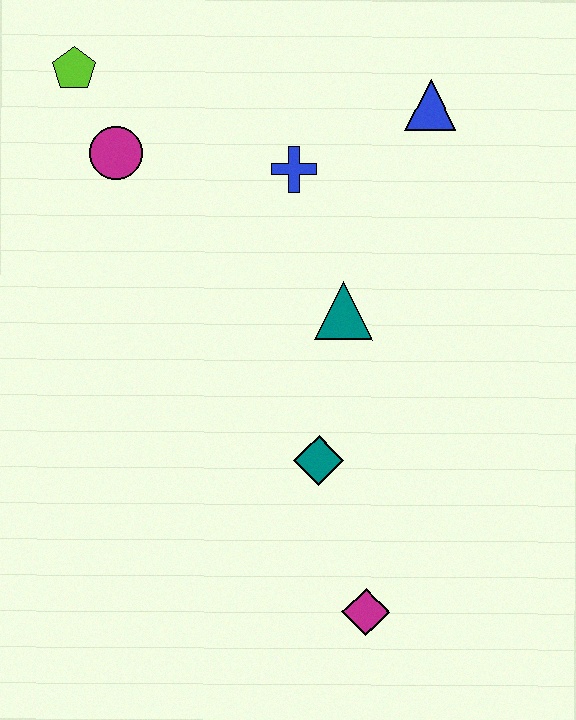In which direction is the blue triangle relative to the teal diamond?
The blue triangle is above the teal diamond.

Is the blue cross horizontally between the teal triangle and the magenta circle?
Yes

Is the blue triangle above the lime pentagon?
No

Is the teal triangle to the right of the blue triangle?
No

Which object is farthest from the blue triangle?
The magenta diamond is farthest from the blue triangle.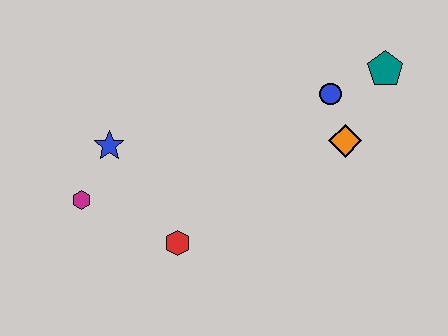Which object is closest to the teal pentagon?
The blue circle is closest to the teal pentagon.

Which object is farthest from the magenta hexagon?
The teal pentagon is farthest from the magenta hexagon.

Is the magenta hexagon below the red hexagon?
No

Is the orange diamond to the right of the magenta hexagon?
Yes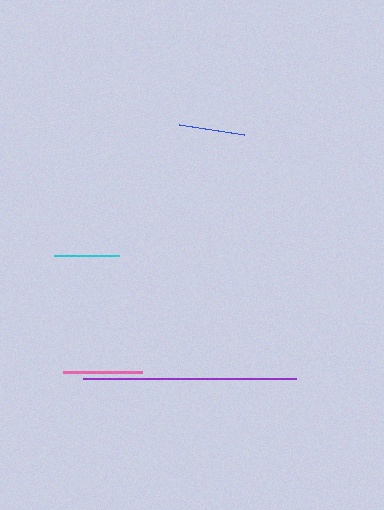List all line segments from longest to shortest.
From longest to shortest: purple, pink, blue, cyan.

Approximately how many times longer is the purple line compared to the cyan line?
The purple line is approximately 3.3 times the length of the cyan line.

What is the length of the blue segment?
The blue segment is approximately 66 pixels long.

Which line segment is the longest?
The purple line is the longest at approximately 213 pixels.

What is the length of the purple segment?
The purple segment is approximately 213 pixels long.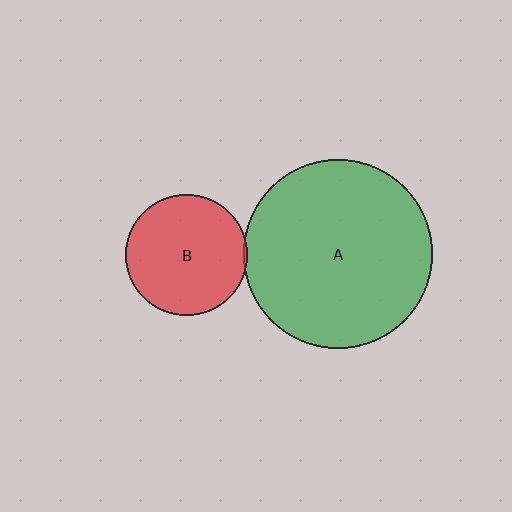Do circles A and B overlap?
Yes.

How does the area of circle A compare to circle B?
Approximately 2.4 times.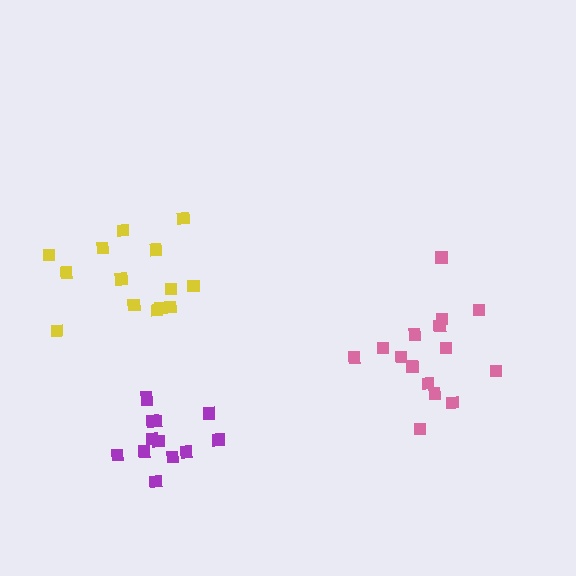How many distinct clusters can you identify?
There are 3 distinct clusters.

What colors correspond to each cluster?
The clusters are colored: yellow, pink, purple.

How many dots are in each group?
Group 1: 14 dots, Group 2: 15 dots, Group 3: 13 dots (42 total).